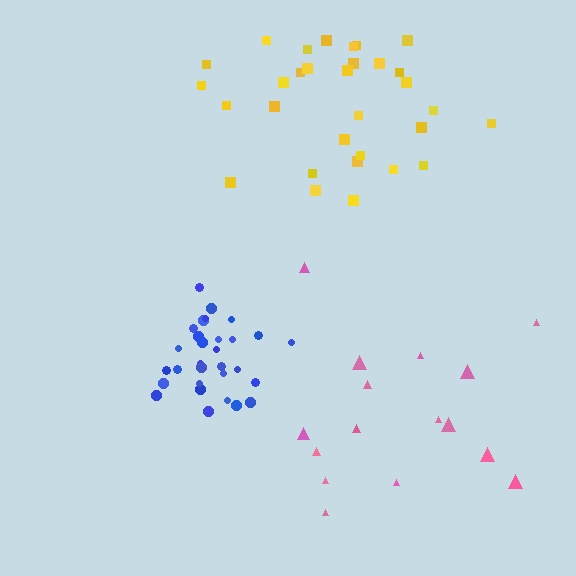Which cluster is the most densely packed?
Blue.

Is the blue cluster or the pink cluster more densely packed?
Blue.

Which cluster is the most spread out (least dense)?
Pink.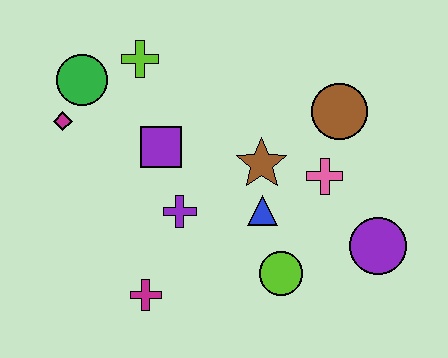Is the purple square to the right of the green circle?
Yes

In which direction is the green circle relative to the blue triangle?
The green circle is to the left of the blue triangle.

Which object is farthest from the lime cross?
The purple circle is farthest from the lime cross.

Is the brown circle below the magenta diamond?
No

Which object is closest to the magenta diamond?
The green circle is closest to the magenta diamond.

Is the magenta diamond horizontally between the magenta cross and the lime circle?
No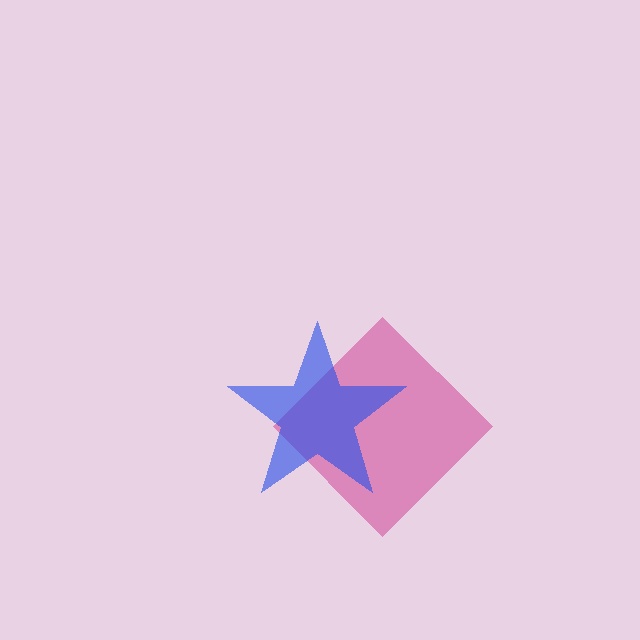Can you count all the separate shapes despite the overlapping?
Yes, there are 2 separate shapes.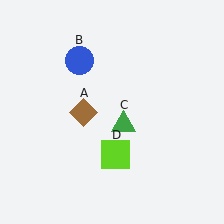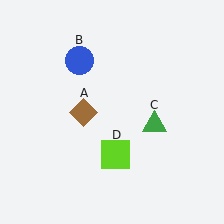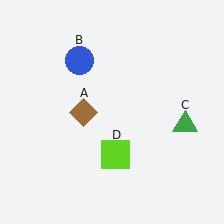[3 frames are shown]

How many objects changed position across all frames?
1 object changed position: green triangle (object C).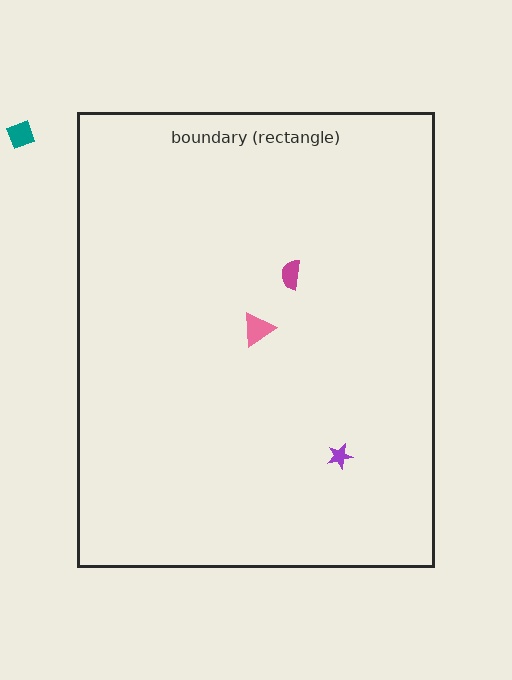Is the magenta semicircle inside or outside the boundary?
Inside.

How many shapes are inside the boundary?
3 inside, 1 outside.